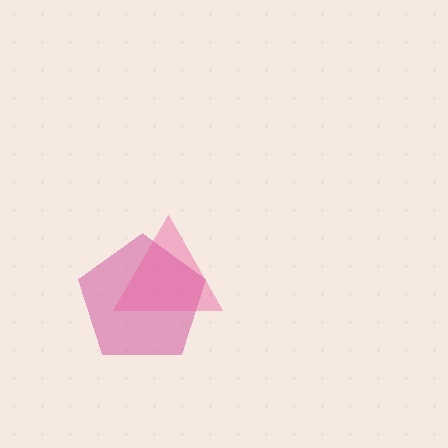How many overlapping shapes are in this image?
There are 2 overlapping shapes in the image.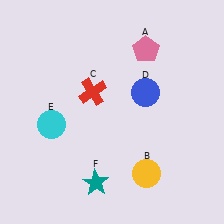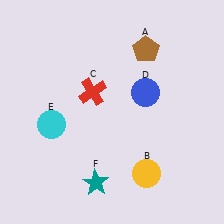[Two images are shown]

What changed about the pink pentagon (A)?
In Image 1, A is pink. In Image 2, it changed to brown.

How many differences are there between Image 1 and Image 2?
There is 1 difference between the two images.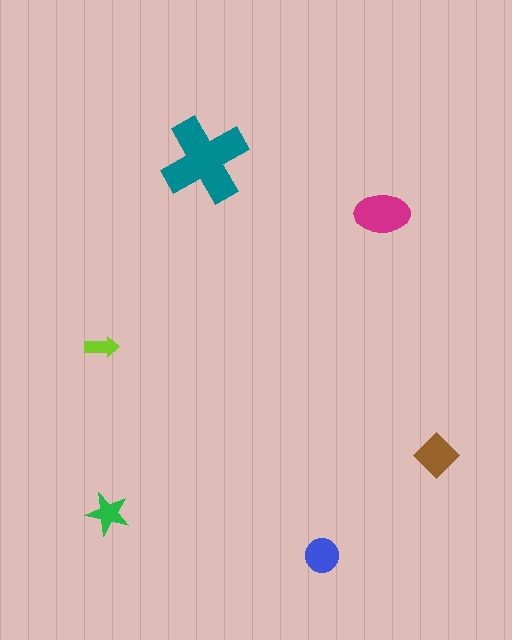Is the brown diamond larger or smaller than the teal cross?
Smaller.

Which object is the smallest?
The lime arrow.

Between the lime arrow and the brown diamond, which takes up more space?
The brown diamond.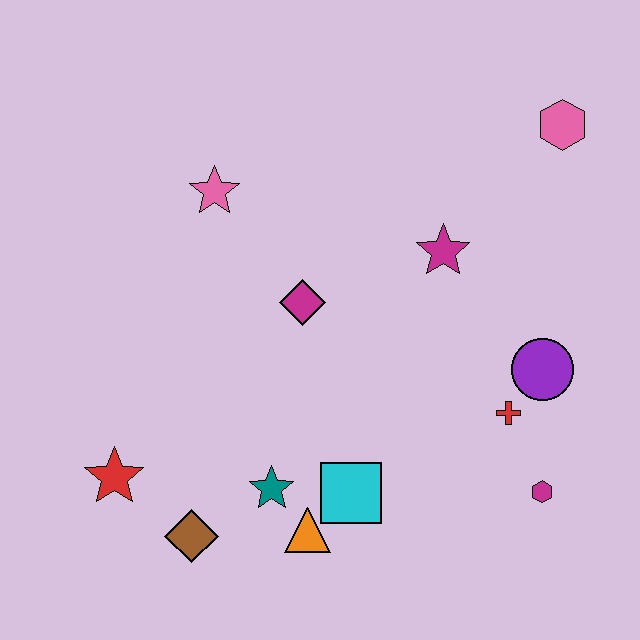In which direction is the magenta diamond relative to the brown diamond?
The magenta diamond is above the brown diamond.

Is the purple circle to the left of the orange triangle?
No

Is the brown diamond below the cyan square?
Yes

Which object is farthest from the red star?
The pink hexagon is farthest from the red star.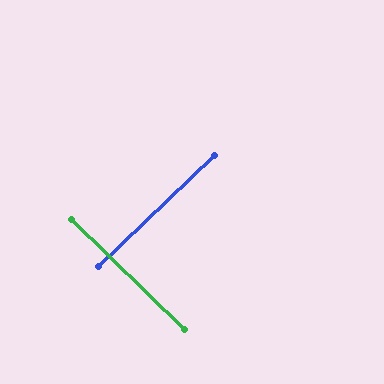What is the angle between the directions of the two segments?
Approximately 88 degrees.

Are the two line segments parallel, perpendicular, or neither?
Perpendicular — they meet at approximately 88°.